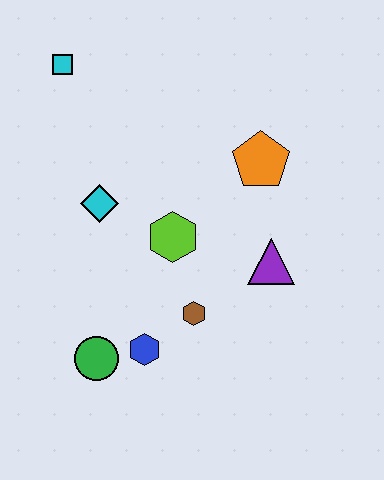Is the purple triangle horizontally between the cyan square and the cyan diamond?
No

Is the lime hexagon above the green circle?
Yes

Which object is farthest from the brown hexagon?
The cyan square is farthest from the brown hexagon.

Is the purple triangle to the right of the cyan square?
Yes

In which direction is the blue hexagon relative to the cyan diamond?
The blue hexagon is below the cyan diamond.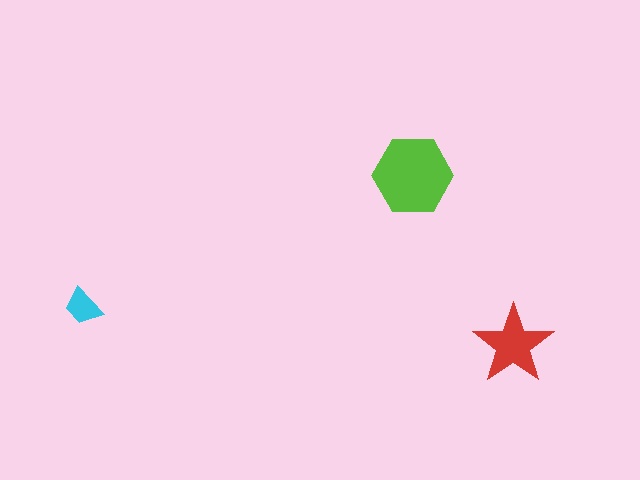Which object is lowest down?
The red star is bottommost.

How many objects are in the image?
There are 3 objects in the image.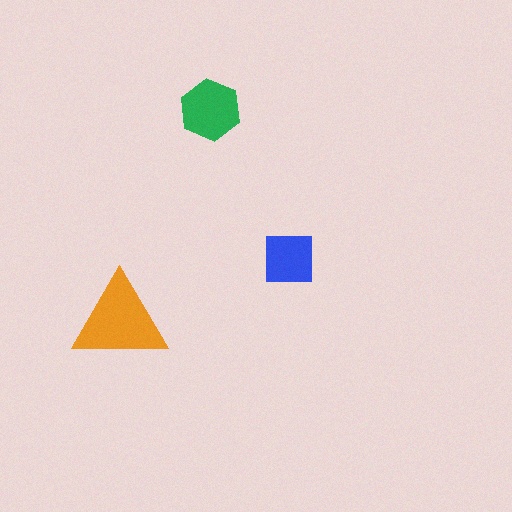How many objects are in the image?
There are 3 objects in the image.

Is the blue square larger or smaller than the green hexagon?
Smaller.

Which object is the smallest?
The blue square.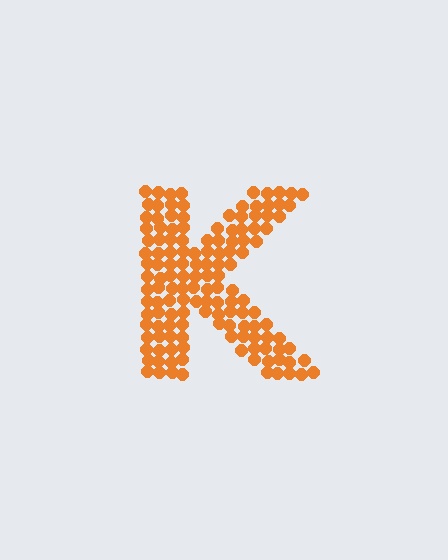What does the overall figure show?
The overall figure shows the letter K.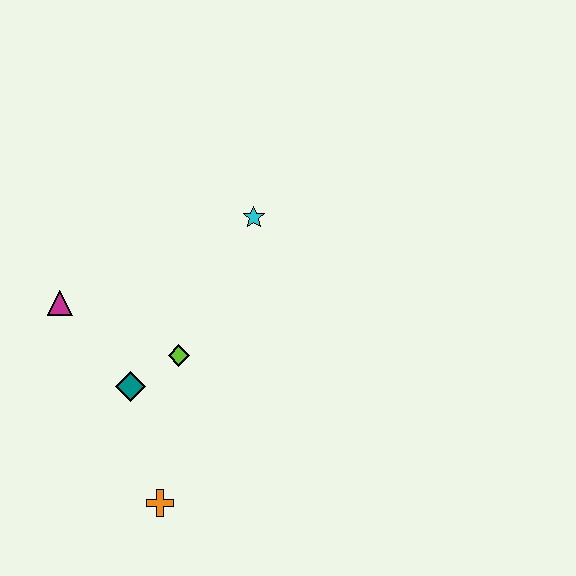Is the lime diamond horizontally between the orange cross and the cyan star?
Yes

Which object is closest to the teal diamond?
The lime diamond is closest to the teal diamond.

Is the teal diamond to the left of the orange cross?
Yes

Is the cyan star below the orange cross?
No